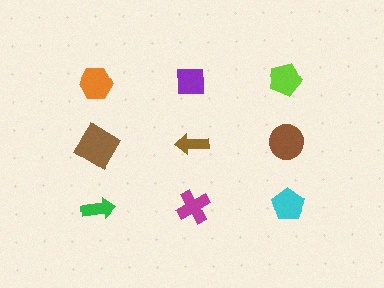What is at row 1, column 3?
A lime pentagon.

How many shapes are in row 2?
3 shapes.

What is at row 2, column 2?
A brown arrow.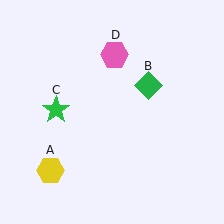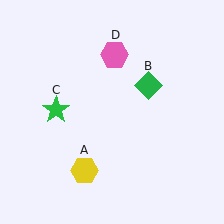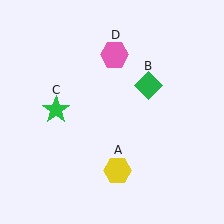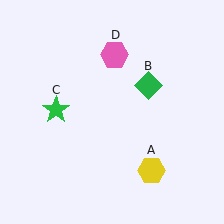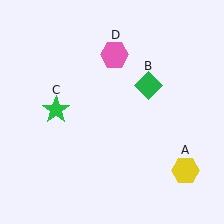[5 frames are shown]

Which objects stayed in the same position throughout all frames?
Green diamond (object B) and green star (object C) and pink hexagon (object D) remained stationary.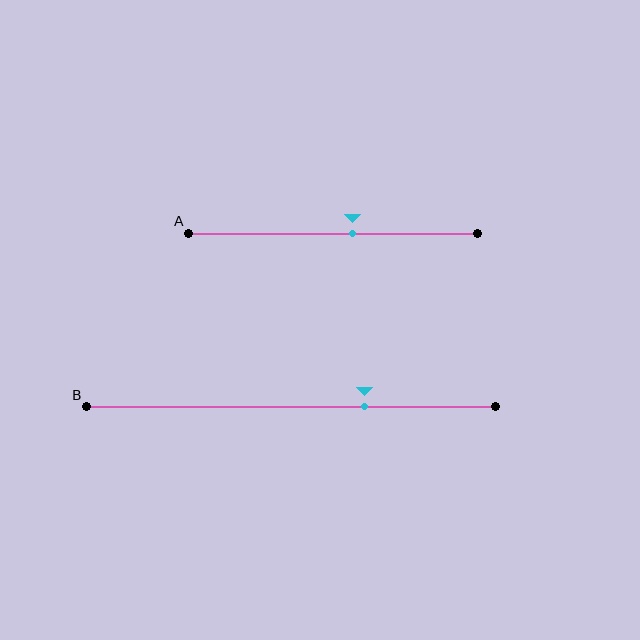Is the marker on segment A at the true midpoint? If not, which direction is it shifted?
No, the marker on segment A is shifted to the right by about 7% of the segment length.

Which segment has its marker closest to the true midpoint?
Segment A has its marker closest to the true midpoint.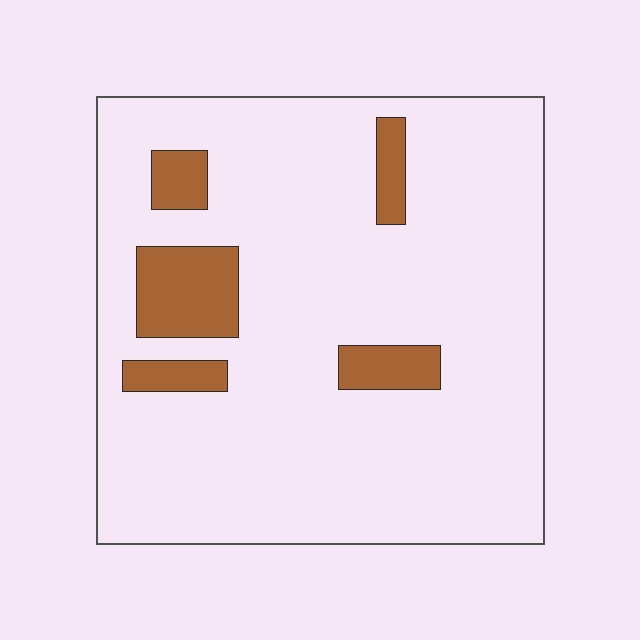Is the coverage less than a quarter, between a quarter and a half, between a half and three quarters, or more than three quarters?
Less than a quarter.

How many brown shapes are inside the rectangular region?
5.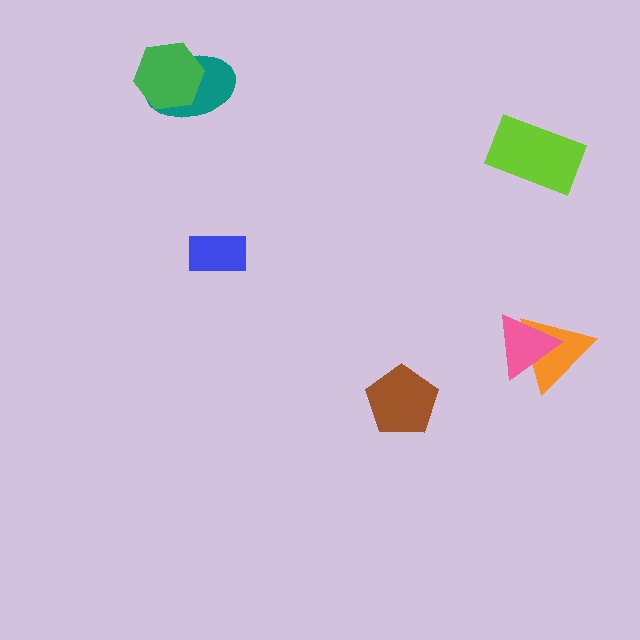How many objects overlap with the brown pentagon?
0 objects overlap with the brown pentagon.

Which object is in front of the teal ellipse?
The green hexagon is in front of the teal ellipse.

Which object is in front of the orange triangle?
The pink triangle is in front of the orange triangle.